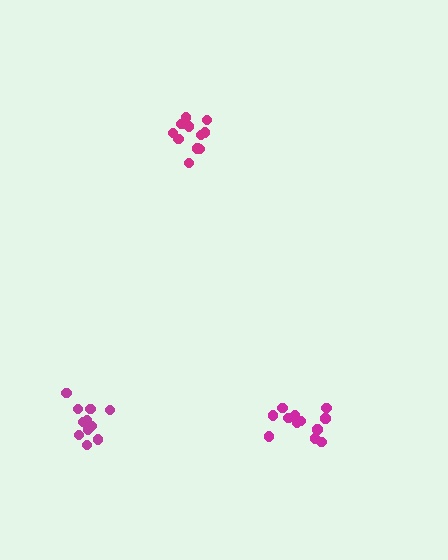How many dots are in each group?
Group 1: 11 dots, Group 2: 12 dots, Group 3: 11 dots (34 total).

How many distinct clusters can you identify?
There are 3 distinct clusters.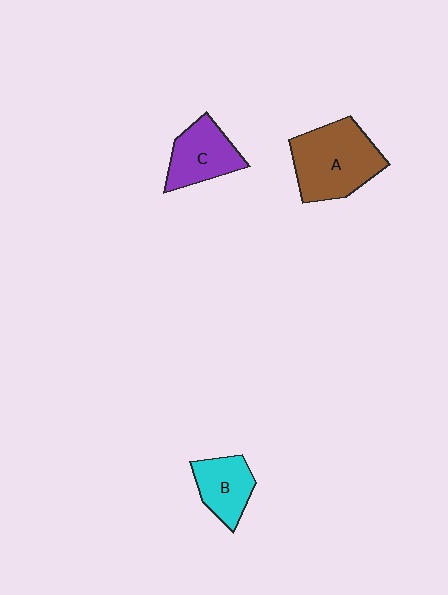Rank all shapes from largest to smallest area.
From largest to smallest: A (brown), C (purple), B (cyan).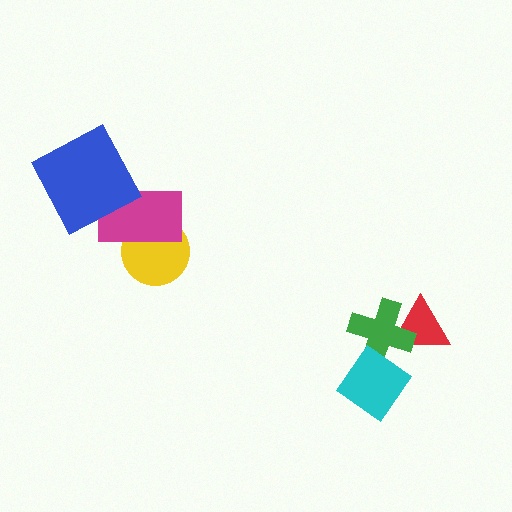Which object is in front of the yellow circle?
The magenta rectangle is in front of the yellow circle.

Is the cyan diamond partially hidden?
No, no other shape covers it.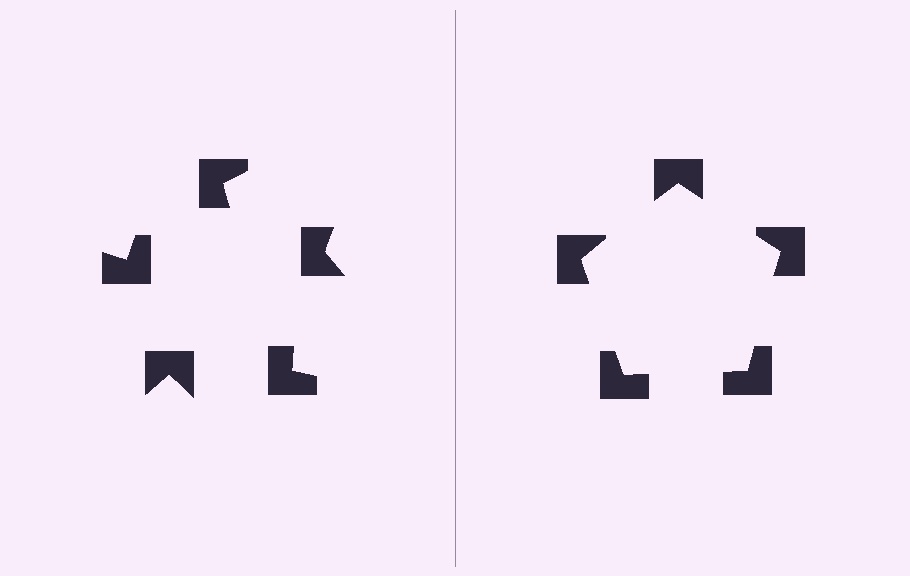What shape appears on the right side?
An illusory pentagon.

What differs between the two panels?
The notched squares are positioned identically on both sides; only the wedge orientations differ. On the right they align to a pentagon; on the left they are misaligned.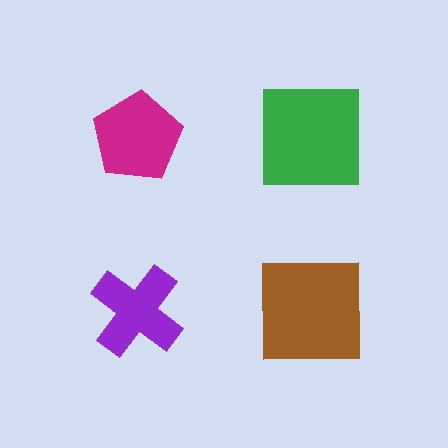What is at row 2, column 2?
A brown square.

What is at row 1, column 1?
A magenta pentagon.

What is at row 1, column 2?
A green square.